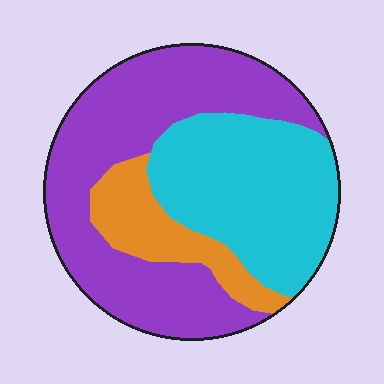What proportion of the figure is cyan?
Cyan covers 36% of the figure.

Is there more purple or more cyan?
Purple.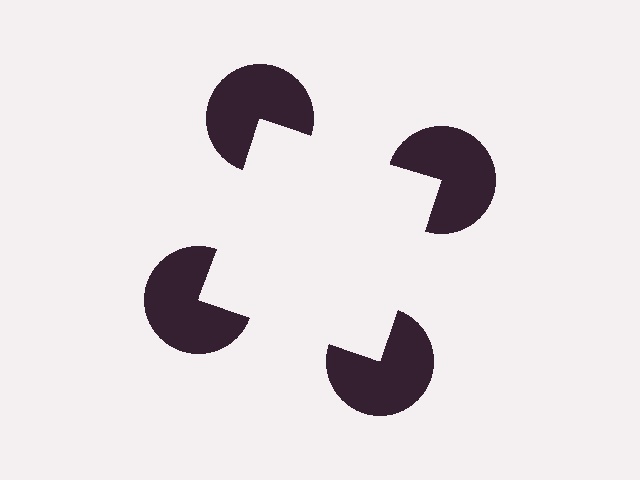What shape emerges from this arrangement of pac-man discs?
An illusory square — its edges are inferred from the aligned wedge cuts in the pac-man discs, not physically drawn.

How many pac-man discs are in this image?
There are 4 — one at each vertex of the illusory square.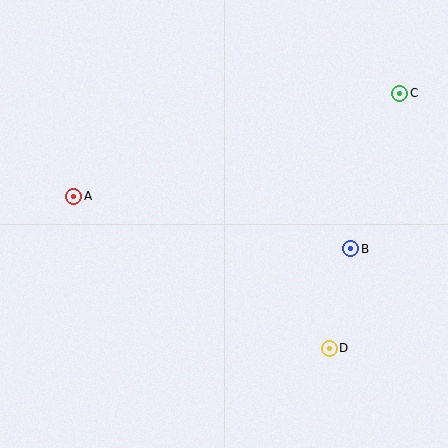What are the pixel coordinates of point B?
Point B is at (351, 249).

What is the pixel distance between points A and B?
The distance between A and B is 282 pixels.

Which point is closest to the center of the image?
Point B at (351, 249) is closest to the center.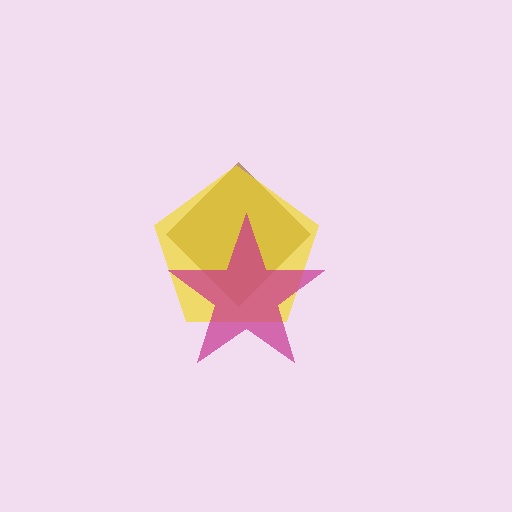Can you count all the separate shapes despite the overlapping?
Yes, there are 3 separate shapes.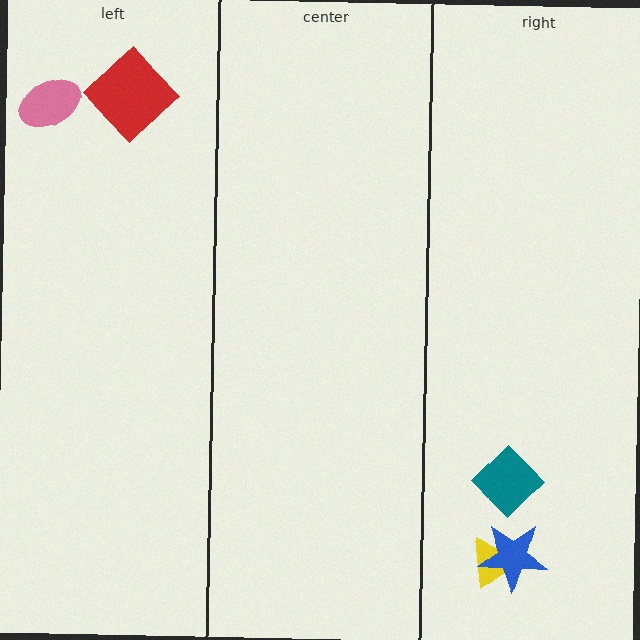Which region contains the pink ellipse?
The left region.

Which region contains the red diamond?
The left region.